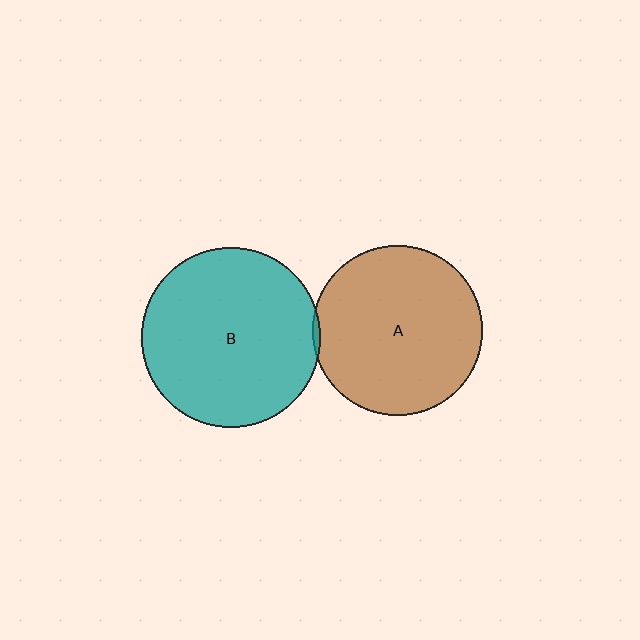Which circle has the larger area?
Circle B (teal).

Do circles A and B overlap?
Yes.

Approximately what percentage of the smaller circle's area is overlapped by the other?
Approximately 5%.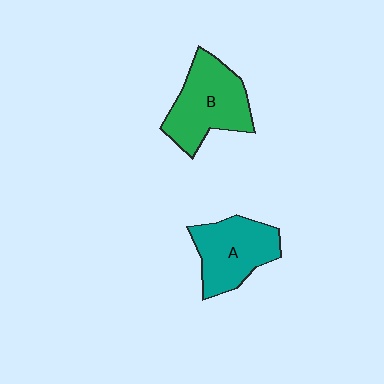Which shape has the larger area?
Shape B (green).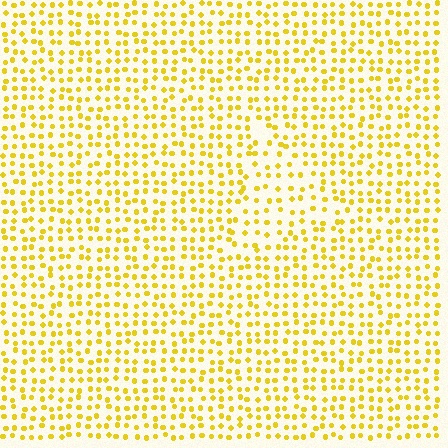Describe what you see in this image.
The image contains small yellow elements arranged at two different densities. A triangle-shaped region is visible where the elements are less densely packed than the surrounding area.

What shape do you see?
I see a triangle.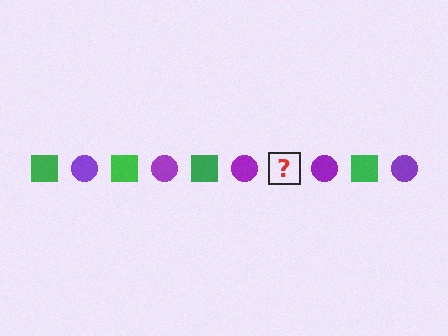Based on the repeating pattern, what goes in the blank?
The blank should be a green square.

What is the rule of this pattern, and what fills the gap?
The rule is that the pattern alternates between green square and purple circle. The gap should be filled with a green square.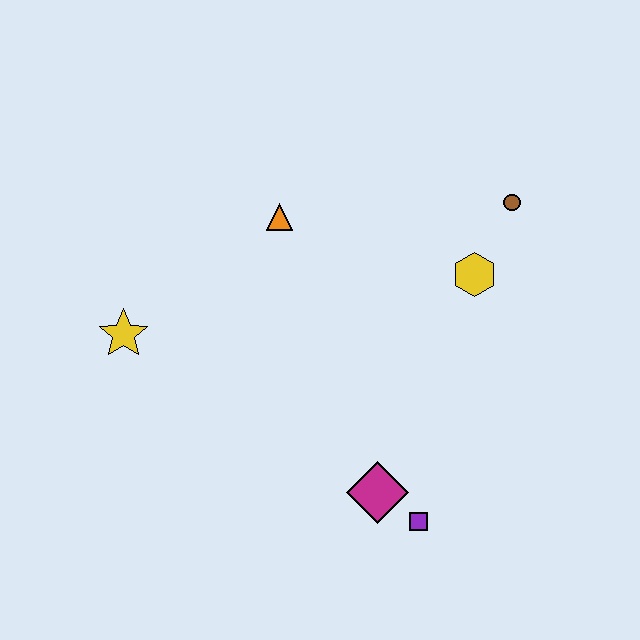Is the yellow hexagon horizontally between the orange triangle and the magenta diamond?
No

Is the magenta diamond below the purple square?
No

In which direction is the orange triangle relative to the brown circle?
The orange triangle is to the left of the brown circle.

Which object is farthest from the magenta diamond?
The brown circle is farthest from the magenta diamond.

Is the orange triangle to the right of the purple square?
No